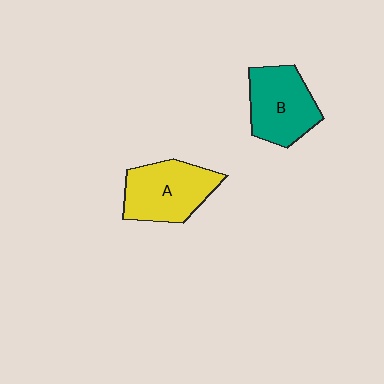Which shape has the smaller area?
Shape B (teal).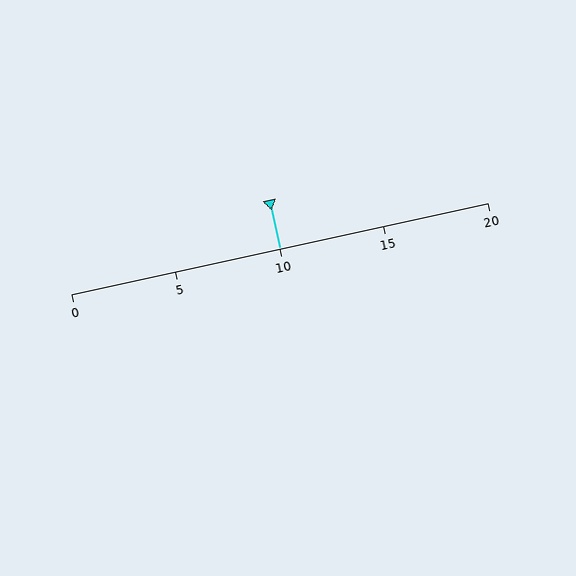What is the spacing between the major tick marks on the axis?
The major ticks are spaced 5 apart.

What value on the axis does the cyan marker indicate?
The marker indicates approximately 10.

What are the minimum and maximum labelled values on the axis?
The axis runs from 0 to 20.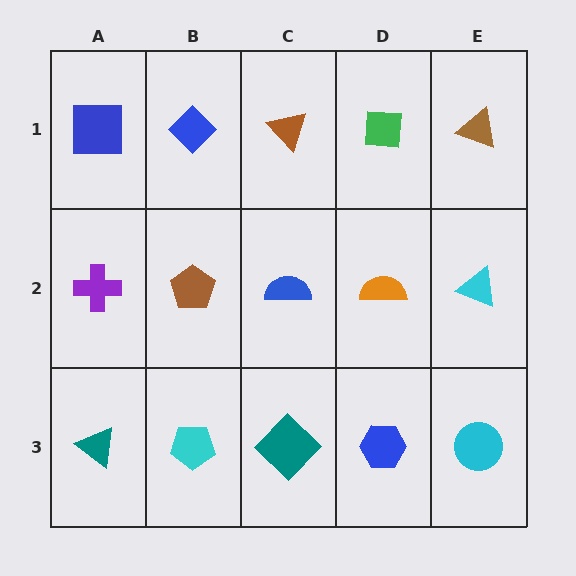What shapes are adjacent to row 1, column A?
A purple cross (row 2, column A), a blue diamond (row 1, column B).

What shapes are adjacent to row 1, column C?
A blue semicircle (row 2, column C), a blue diamond (row 1, column B), a green square (row 1, column D).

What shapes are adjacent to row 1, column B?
A brown pentagon (row 2, column B), a blue square (row 1, column A), a brown triangle (row 1, column C).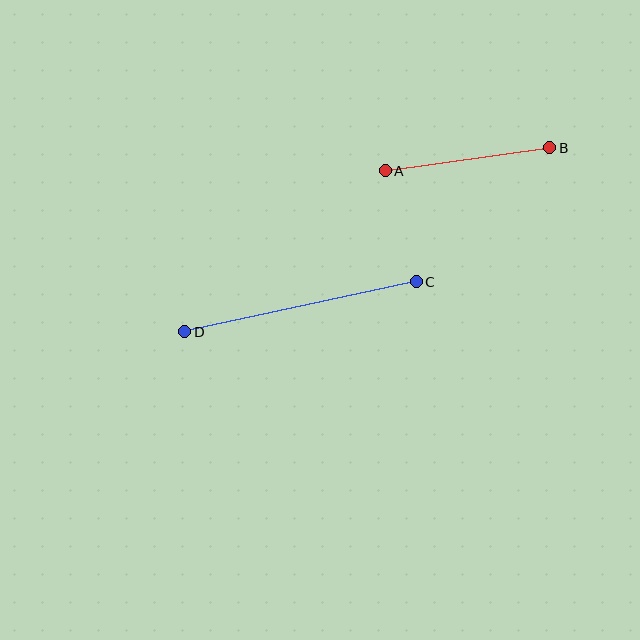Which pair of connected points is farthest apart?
Points C and D are farthest apart.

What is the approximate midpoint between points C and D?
The midpoint is at approximately (300, 307) pixels.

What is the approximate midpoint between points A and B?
The midpoint is at approximately (467, 159) pixels.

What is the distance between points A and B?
The distance is approximately 166 pixels.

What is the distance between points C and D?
The distance is approximately 237 pixels.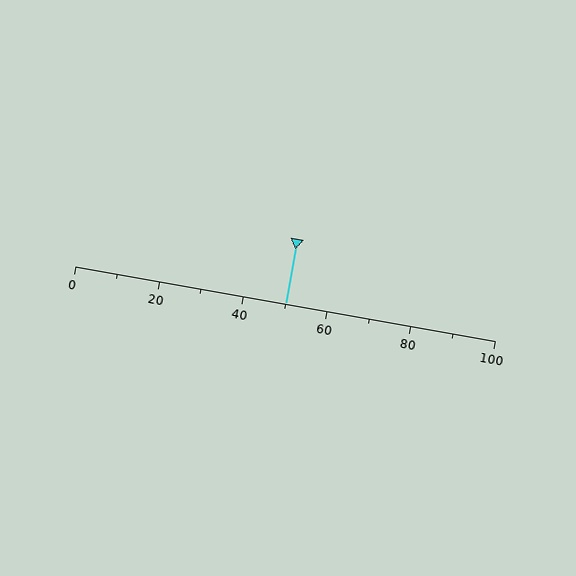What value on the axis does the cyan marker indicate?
The marker indicates approximately 50.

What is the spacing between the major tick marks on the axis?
The major ticks are spaced 20 apart.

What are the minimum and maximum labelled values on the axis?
The axis runs from 0 to 100.